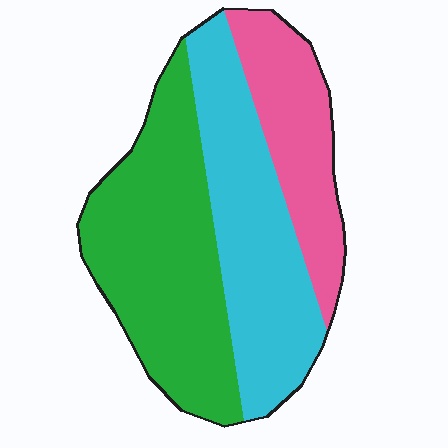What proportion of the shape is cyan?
Cyan covers around 35% of the shape.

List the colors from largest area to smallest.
From largest to smallest: green, cyan, pink.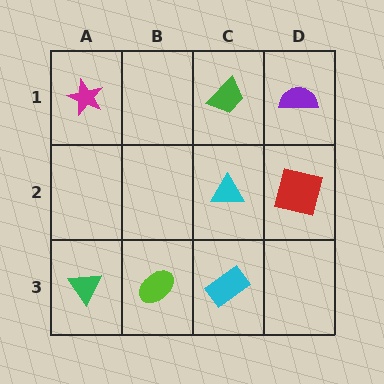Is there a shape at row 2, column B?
No, that cell is empty.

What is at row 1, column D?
A purple semicircle.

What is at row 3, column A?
A green triangle.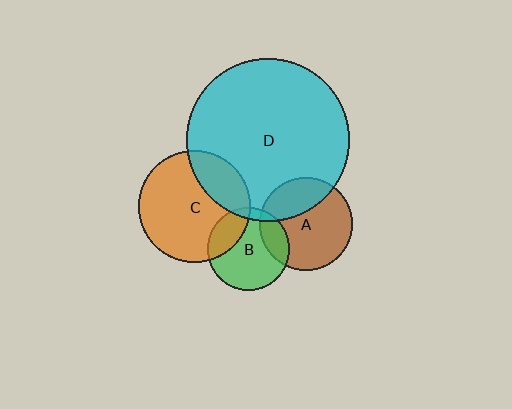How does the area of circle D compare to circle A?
Approximately 3.1 times.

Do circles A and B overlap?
Yes.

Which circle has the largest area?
Circle D (cyan).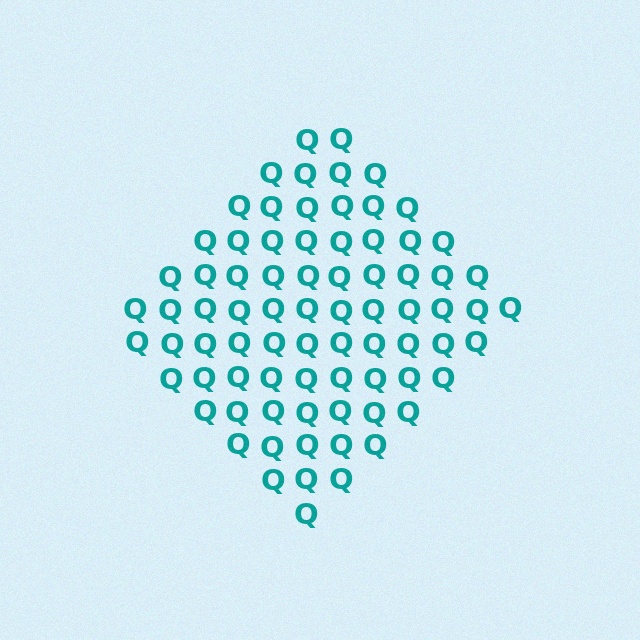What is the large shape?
The large shape is a diamond.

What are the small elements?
The small elements are letter Q's.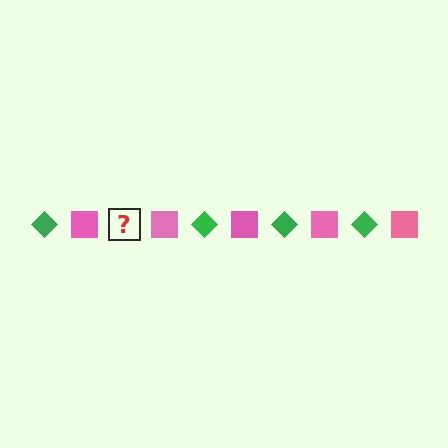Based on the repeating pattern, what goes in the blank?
The blank should be a green diamond.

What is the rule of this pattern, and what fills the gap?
The rule is that the pattern alternates between green diamond and pink square. The gap should be filled with a green diamond.